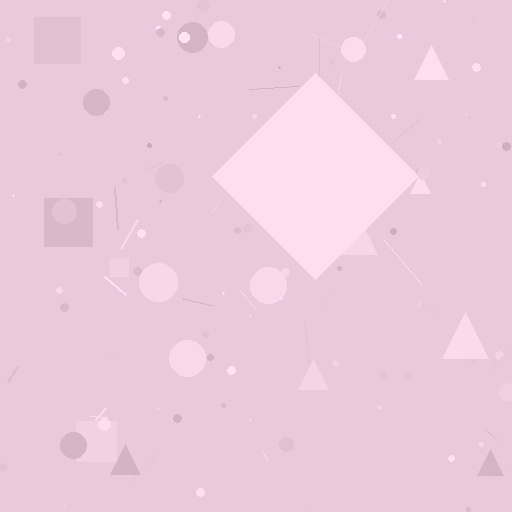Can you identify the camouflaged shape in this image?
The camouflaged shape is a diamond.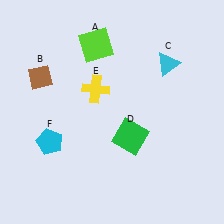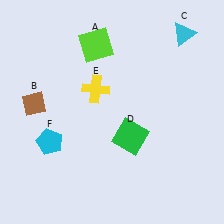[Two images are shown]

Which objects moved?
The objects that moved are: the brown diamond (B), the cyan triangle (C).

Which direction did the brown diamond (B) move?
The brown diamond (B) moved down.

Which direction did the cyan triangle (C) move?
The cyan triangle (C) moved up.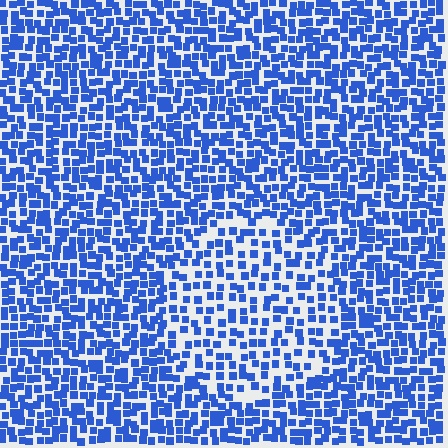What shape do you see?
I see a circle.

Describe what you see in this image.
The image contains small blue elements arranged at two different densities. A circle-shaped region is visible where the elements are less densely packed than the surrounding area.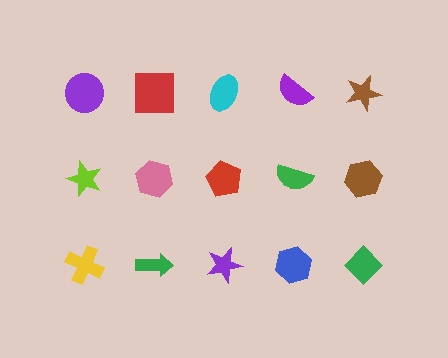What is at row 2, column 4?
A green semicircle.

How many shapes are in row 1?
5 shapes.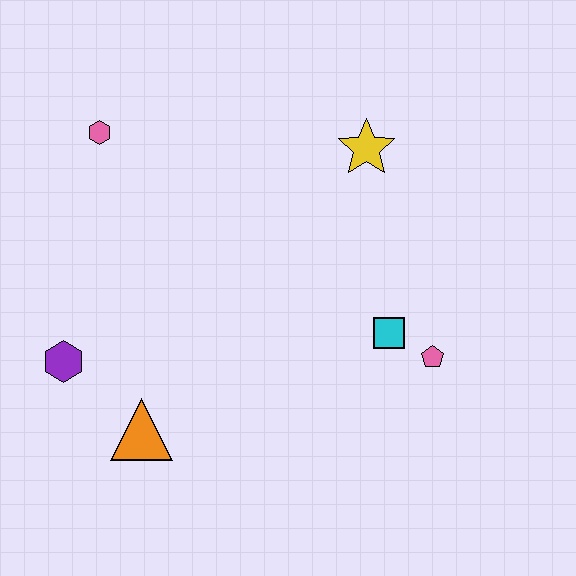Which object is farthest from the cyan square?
The pink hexagon is farthest from the cyan square.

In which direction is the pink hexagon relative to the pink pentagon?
The pink hexagon is to the left of the pink pentagon.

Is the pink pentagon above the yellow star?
No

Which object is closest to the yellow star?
The cyan square is closest to the yellow star.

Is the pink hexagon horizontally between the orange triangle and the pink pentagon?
No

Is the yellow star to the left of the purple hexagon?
No